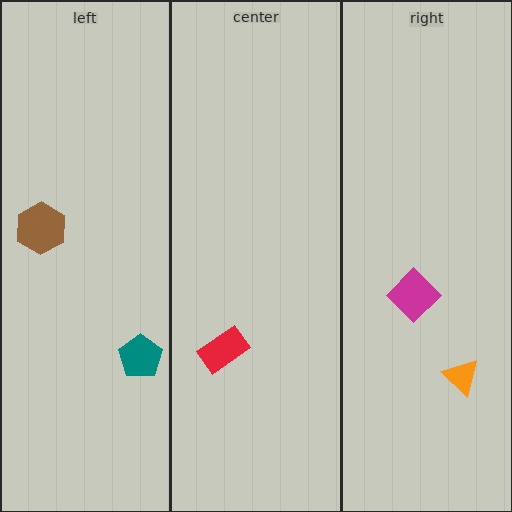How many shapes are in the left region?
2.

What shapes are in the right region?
The orange triangle, the magenta diamond.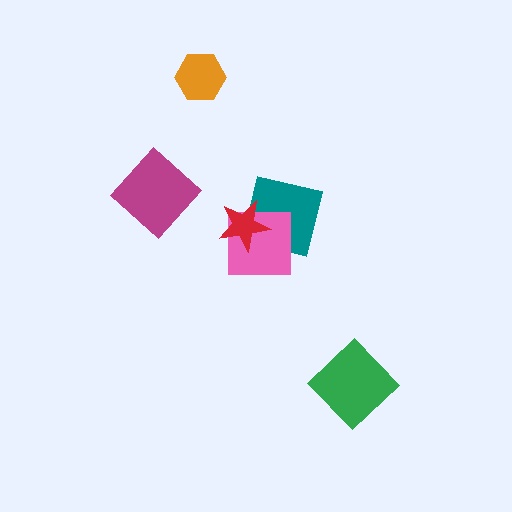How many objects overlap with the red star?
2 objects overlap with the red star.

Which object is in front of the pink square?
The red star is in front of the pink square.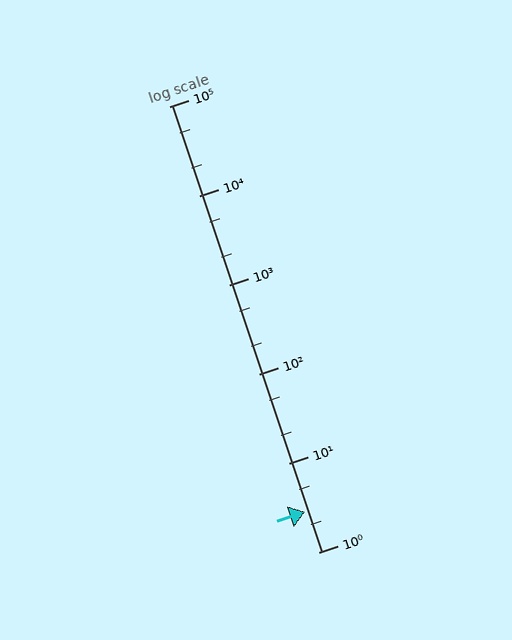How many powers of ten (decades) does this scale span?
The scale spans 5 decades, from 1 to 100000.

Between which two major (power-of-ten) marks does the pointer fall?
The pointer is between 1 and 10.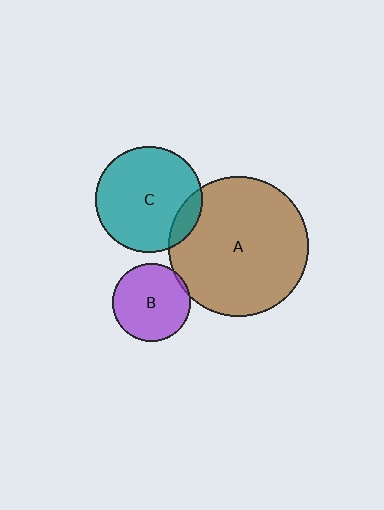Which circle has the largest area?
Circle A (brown).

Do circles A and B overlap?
Yes.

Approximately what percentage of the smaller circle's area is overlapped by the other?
Approximately 5%.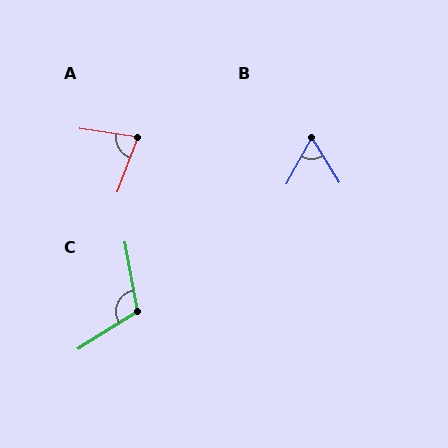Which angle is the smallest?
B, at approximately 60 degrees.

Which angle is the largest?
C, at approximately 112 degrees.